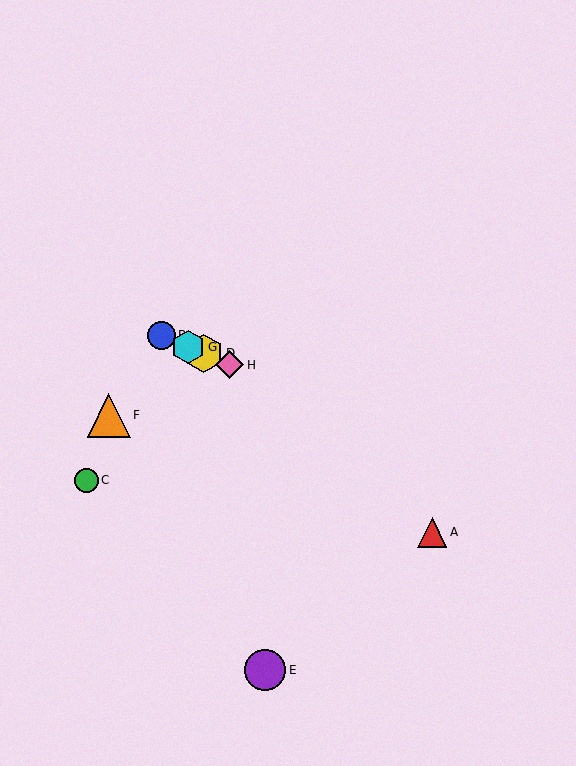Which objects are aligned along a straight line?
Objects B, D, G, H are aligned along a straight line.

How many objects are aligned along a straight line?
4 objects (B, D, G, H) are aligned along a straight line.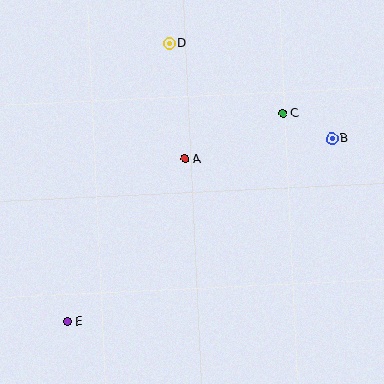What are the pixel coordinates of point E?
Point E is at (67, 322).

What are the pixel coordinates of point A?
Point A is at (185, 159).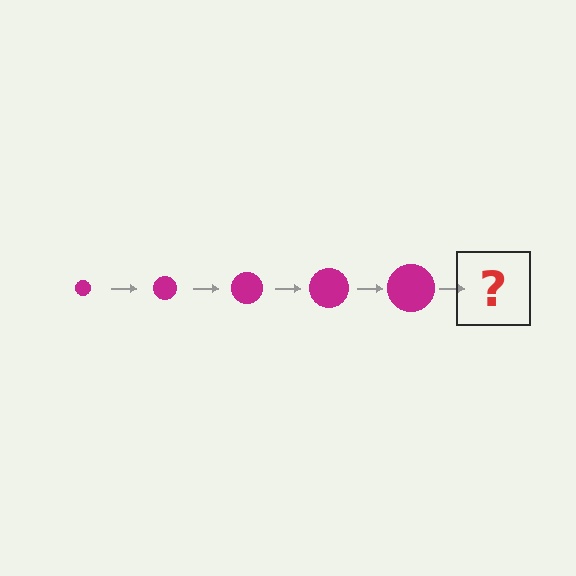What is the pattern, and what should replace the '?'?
The pattern is that the circle gets progressively larger each step. The '?' should be a magenta circle, larger than the previous one.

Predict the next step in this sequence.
The next step is a magenta circle, larger than the previous one.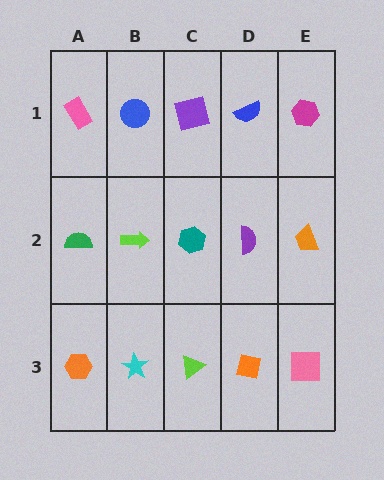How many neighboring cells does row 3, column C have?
3.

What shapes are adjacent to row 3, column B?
A lime arrow (row 2, column B), an orange hexagon (row 3, column A), a lime triangle (row 3, column C).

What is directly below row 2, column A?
An orange hexagon.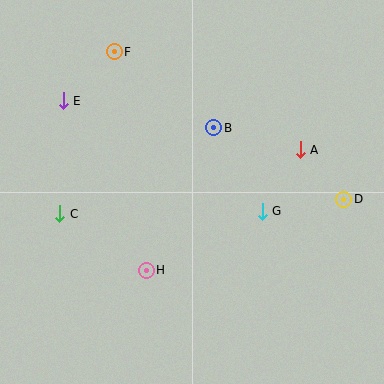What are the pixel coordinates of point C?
Point C is at (60, 214).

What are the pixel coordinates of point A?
Point A is at (300, 150).